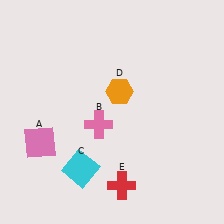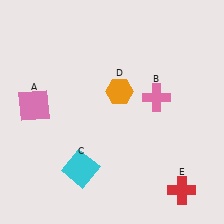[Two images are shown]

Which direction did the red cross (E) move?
The red cross (E) moved right.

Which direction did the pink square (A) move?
The pink square (A) moved up.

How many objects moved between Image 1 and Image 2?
3 objects moved between the two images.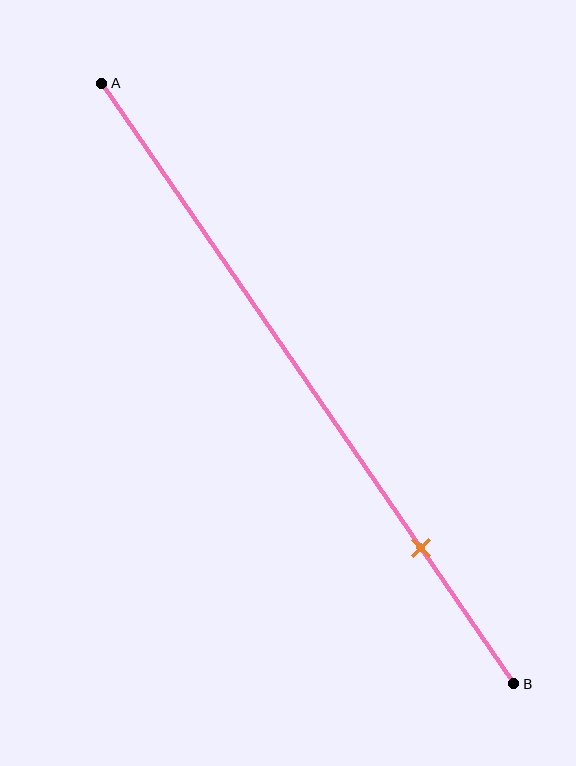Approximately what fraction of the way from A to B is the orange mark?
The orange mark is approximately 75% of the way from A to B.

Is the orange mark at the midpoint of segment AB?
No, the mark is at about 75% from A, not at the 50% midpoint.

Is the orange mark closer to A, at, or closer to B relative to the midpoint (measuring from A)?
The orange mark is closer to point B than the midpoint of segment AB.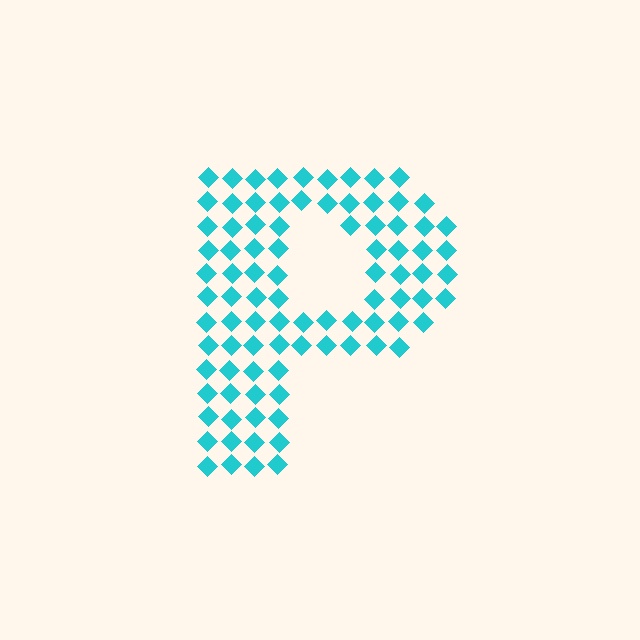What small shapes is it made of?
It is made of small diamonds.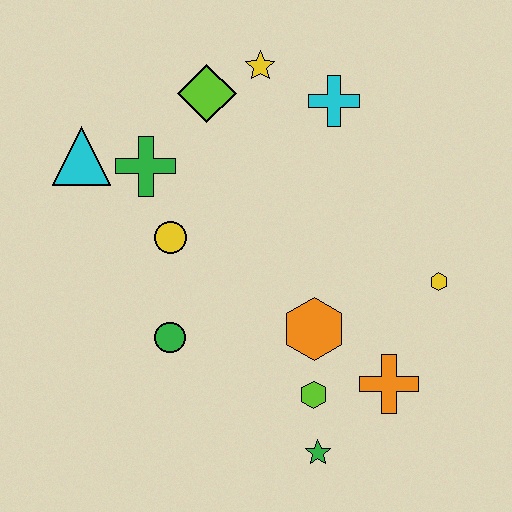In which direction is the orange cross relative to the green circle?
The orange cross is to the right of the green circle.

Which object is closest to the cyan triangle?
The green cross is closest to the cyan triangle.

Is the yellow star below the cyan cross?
No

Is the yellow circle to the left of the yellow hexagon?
Yes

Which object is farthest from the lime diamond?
The green star is farthest from the lime diamond.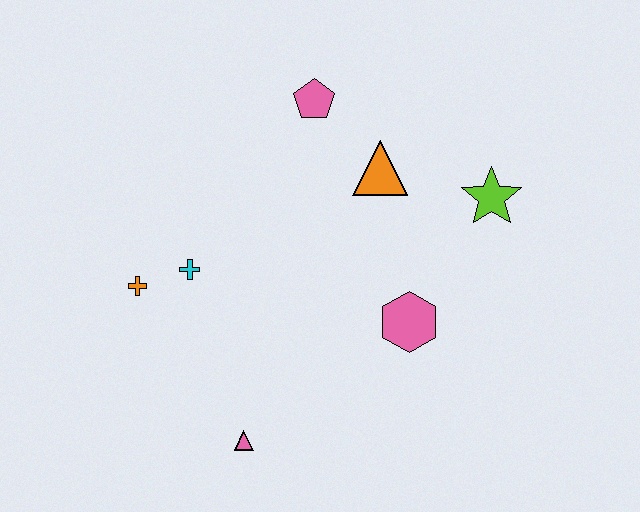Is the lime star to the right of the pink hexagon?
Yes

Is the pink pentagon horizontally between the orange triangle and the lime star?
No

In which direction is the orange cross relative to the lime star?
The orange cross is to the left of the lime star.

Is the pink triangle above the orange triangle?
No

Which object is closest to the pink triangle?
The cyan cross is closest to the pink triangle.